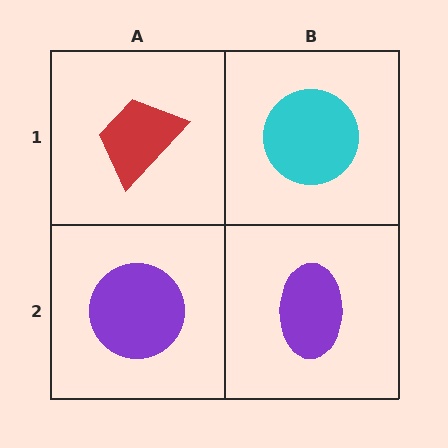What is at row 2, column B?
A purple ellipse.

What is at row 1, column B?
A cyan circle.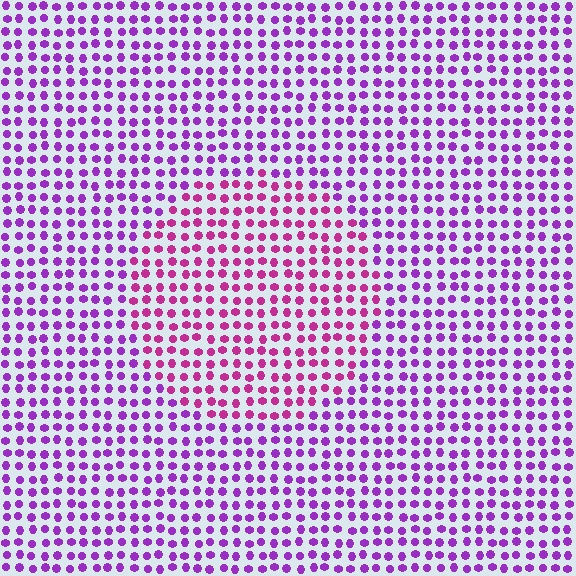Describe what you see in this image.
The image is filled with small purple elements in a uniform arrangement. A circle-shaped region is visible where the elements are tinted to a slightly different hue, forming a subtle color boundary.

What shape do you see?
I see a circle.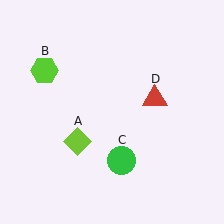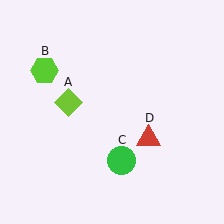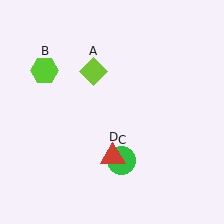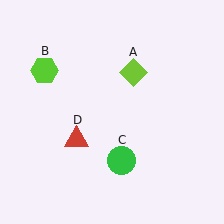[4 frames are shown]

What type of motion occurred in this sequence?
The lime diamond (object A), red triangle (object D) rotated clockwise around the center of the scene.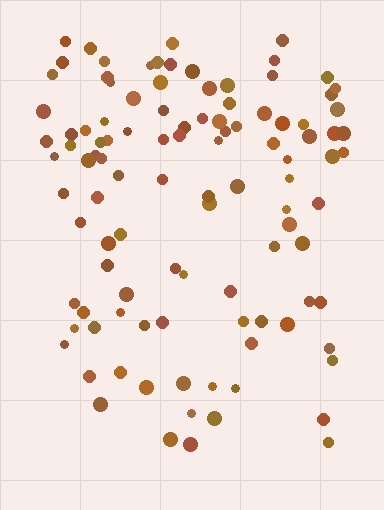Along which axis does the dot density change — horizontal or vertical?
Vertical.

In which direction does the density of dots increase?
From bottom to top, with the top side densest.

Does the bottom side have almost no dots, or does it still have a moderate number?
Still a moderate number, just noticeably fewer than the top.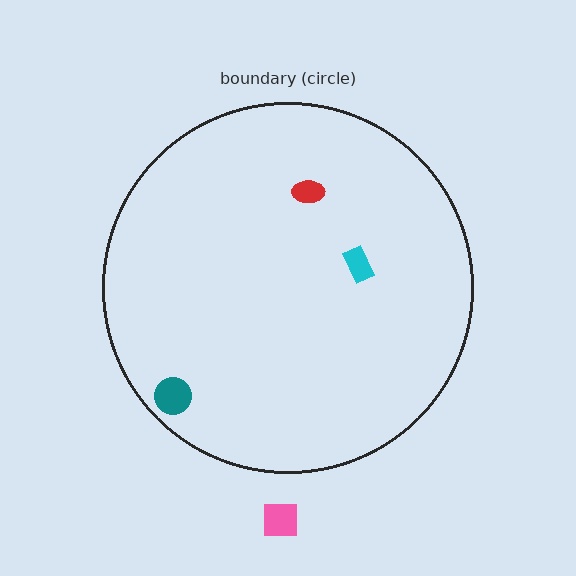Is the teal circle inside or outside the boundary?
Inside.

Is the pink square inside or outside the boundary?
Outside.